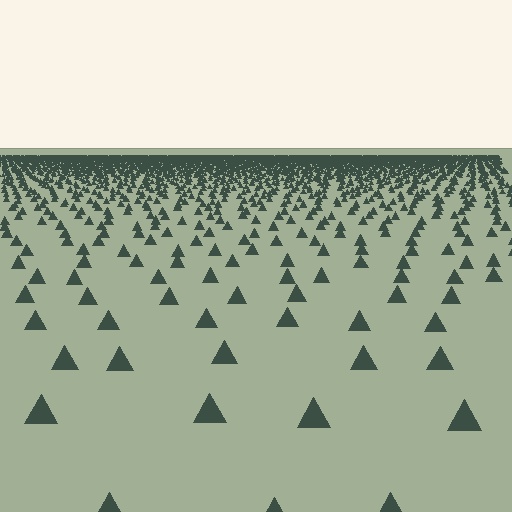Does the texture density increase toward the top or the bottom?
Density increases toward the top.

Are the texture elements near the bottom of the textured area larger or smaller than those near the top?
Larger. Near the bottom, elements are closer to the viewer and appear at a bigger on-screen size.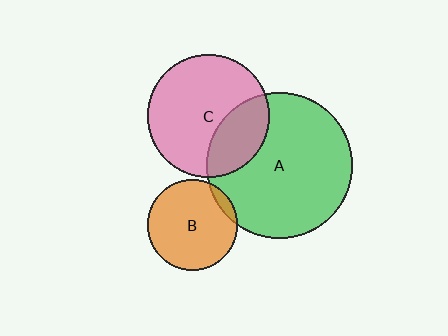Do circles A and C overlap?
Yes.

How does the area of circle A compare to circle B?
Approximately 2.6 times.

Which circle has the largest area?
Circle A (green).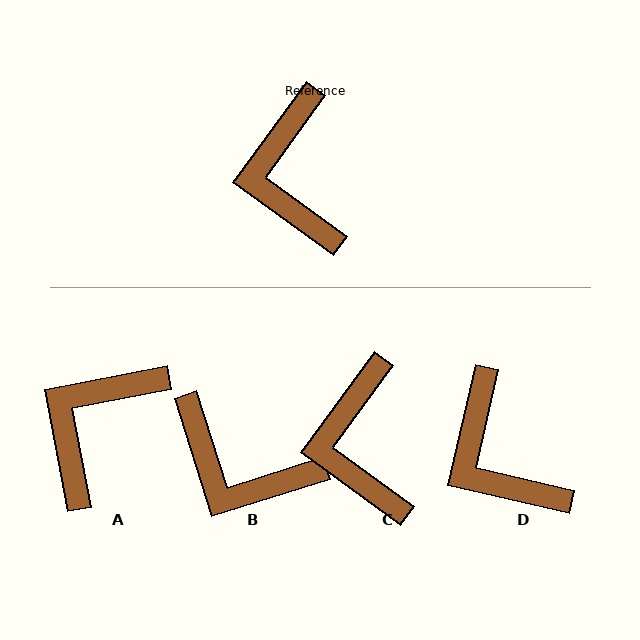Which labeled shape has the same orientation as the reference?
C.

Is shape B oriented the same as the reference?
No, it is off by about 54 degrees.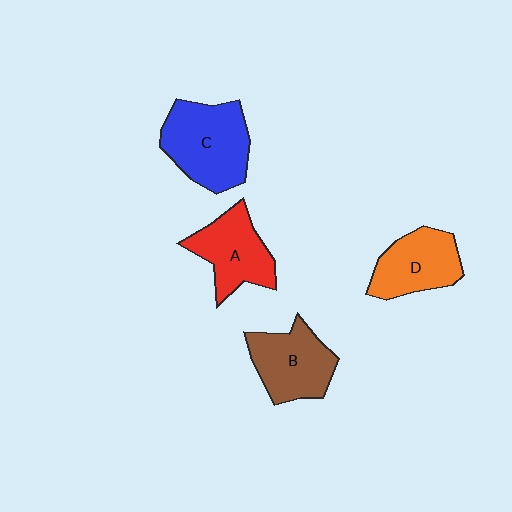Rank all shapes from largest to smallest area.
From largest to smallest: C (blue), B (brown), A (red), D (orange).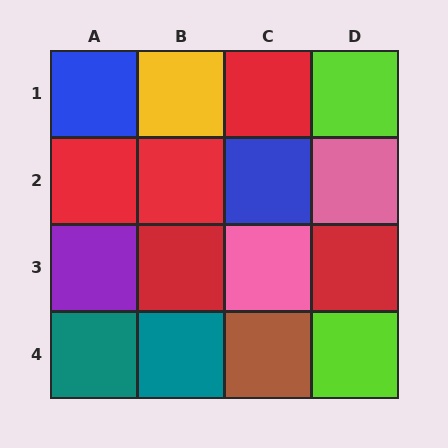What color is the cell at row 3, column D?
Red.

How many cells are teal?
2 cells are teal.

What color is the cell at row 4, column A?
Teal.